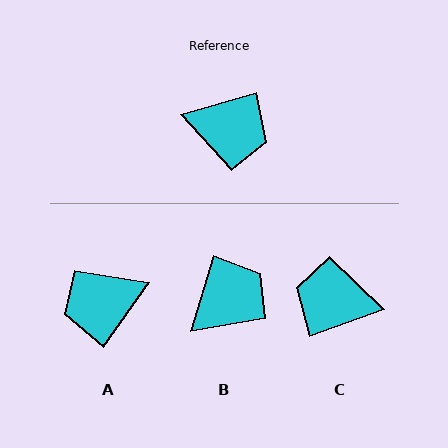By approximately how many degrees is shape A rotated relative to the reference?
Approximately 141 degrees clockwise.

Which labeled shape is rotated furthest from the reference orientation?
C, about 176 degrees away.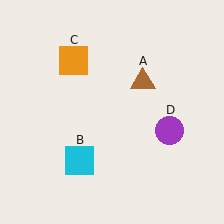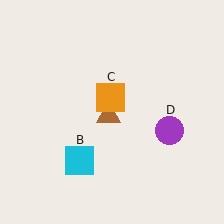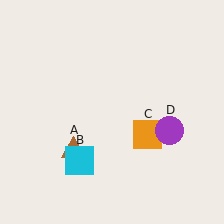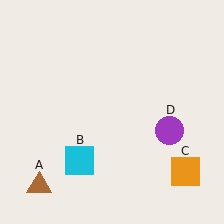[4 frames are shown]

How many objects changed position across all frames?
2 objects changed position: brown triangle (object A), orange square (object C).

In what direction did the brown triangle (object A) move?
The brown triangle (object A) moved down and to the left.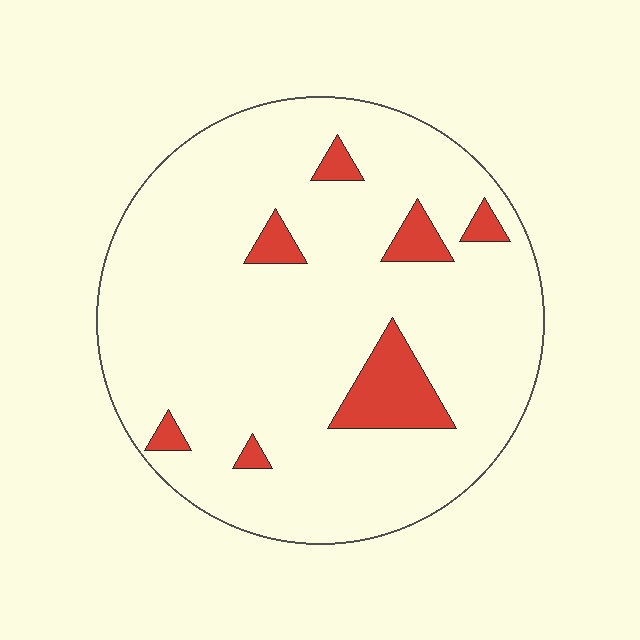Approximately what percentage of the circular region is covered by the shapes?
Approximately 10%.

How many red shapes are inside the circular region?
7.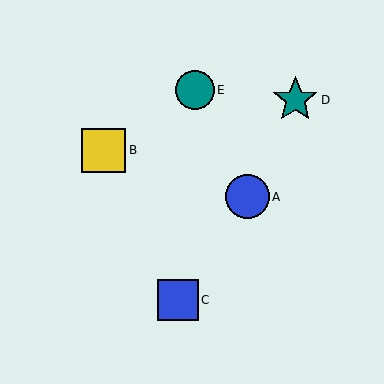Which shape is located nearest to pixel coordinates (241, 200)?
The blue circle (labeled A) at (247, 197) is nearest to that location.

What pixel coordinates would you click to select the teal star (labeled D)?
Click at (295, 100) to select the teal star D.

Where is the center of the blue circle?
The center of the blue circle is at (247, 197).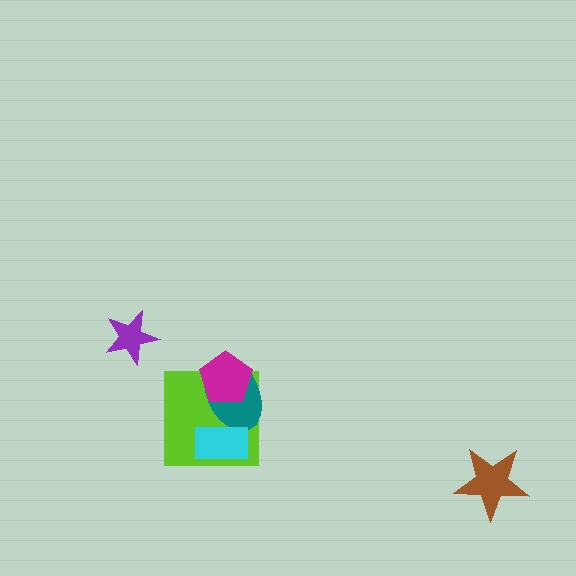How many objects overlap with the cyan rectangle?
2 objects overlap with the cyan rectangle.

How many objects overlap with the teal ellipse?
3 objects overlap with the teal ellipse.